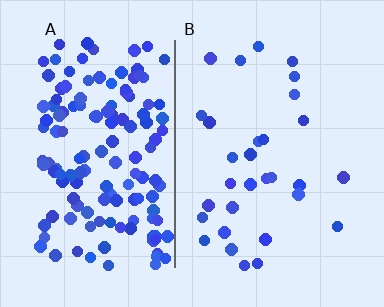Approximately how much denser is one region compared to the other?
Approximately 4.8× — region A over region B.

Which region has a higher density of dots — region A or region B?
A (the left).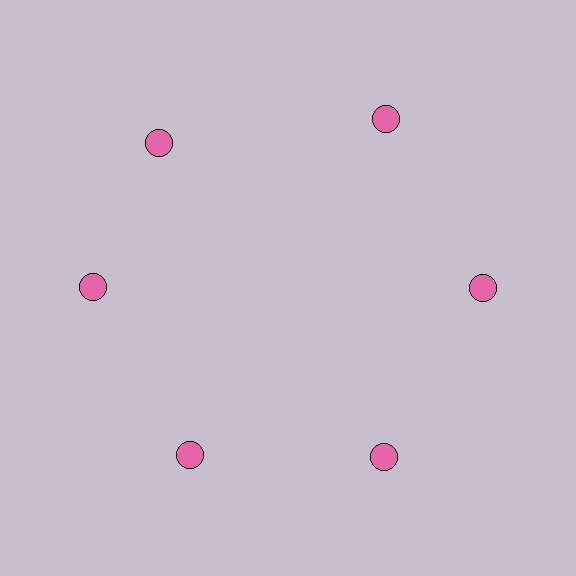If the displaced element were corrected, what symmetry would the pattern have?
It would have 6-fold rotational symmetry — the pattern would map onto itself every 60 degrees.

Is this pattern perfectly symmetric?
No. The 6 pink circles are arranged in a ring, but one element near the 11 o'clock position is rotated out of alignment along the ring, breaking the 6-fold rotational symmetry.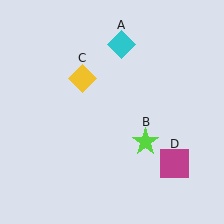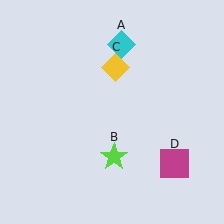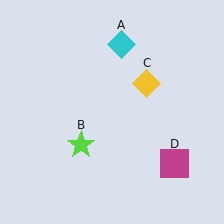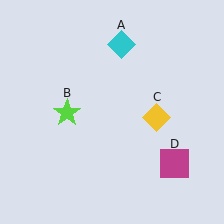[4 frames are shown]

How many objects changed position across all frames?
2 objects changed position: lime star (object B), yellow diamond (object C).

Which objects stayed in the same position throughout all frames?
Cyan diamond (object A) and magenta square (object D) remained stationary.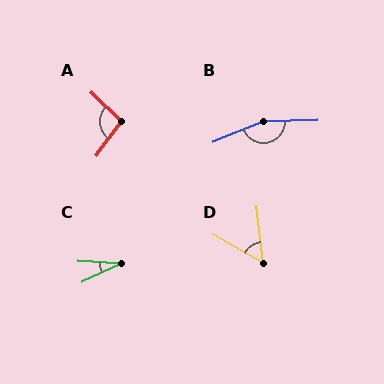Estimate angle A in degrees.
Approximately 97 degrees.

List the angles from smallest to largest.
C (28°), D (55°), A (97°), B (160°).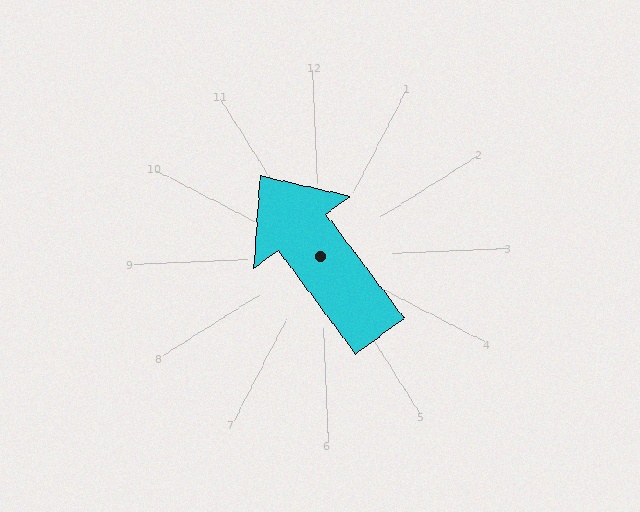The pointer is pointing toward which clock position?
Roughly 11 o'clock.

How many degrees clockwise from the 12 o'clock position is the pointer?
Approximately 326 degrees.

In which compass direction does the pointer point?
Northwest.